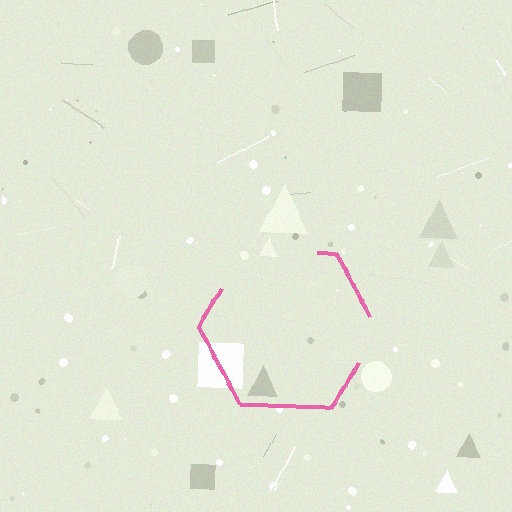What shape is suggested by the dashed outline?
The dashed outline suggests a hexagon.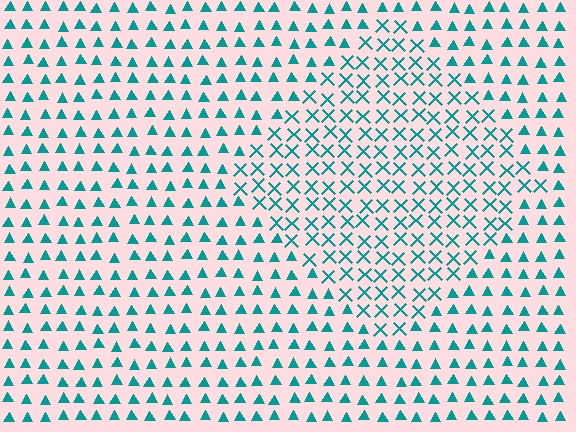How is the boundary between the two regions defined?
The boundary is defined by a change in element shape: X marks inside vs. triangles outside. All elements share the same color and spacing.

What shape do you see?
I see a diamond.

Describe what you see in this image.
The image is filled with small teal elements arranged in a uniform grid. A diamond-shaped region contains X marks, while the surrounding area contains triangles. The boundary is defined purely by the change in element shape.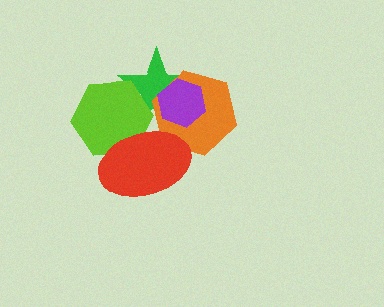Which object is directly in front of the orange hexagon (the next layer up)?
The purple hexagon is directly in front of the orange hexagon.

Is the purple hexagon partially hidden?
No, no other shape covers it.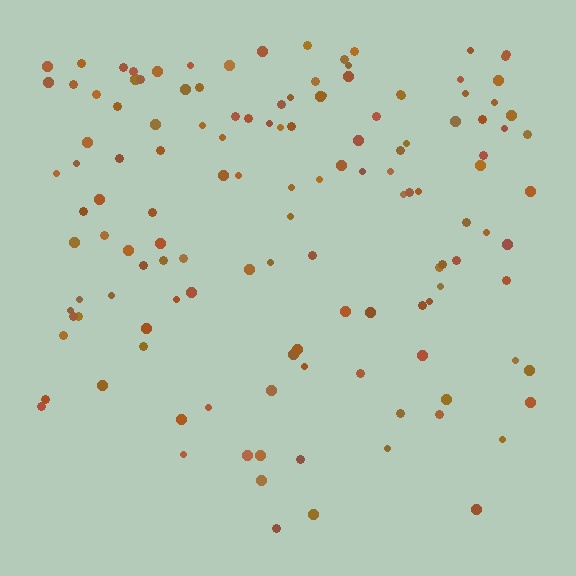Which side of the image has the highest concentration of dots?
The top.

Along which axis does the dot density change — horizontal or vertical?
Vertical.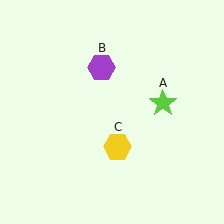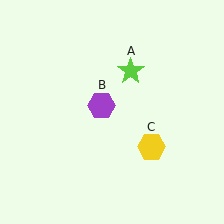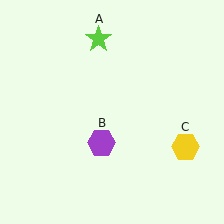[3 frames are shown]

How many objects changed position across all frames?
3 objects changed position: lime star (object A), purple hexagon (object B), yellow hexagon (object C).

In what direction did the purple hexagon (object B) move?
The purple hexagon (object B) moved down.